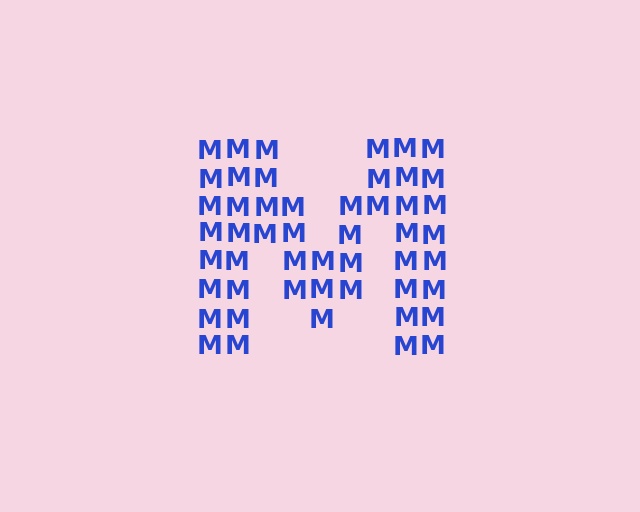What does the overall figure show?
The overall figure shows the letter M.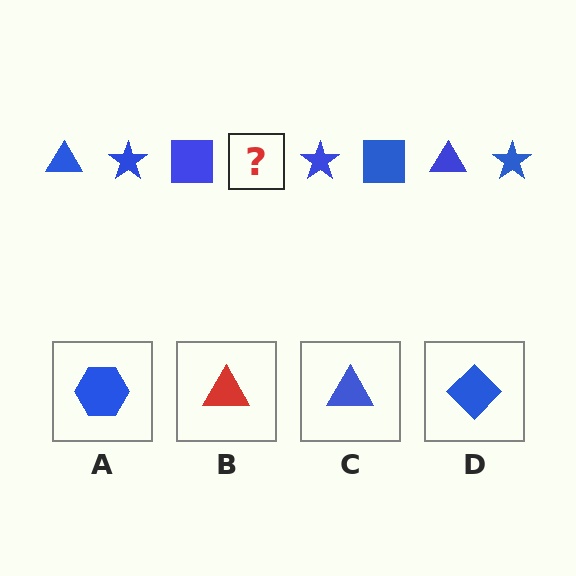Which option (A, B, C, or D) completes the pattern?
C.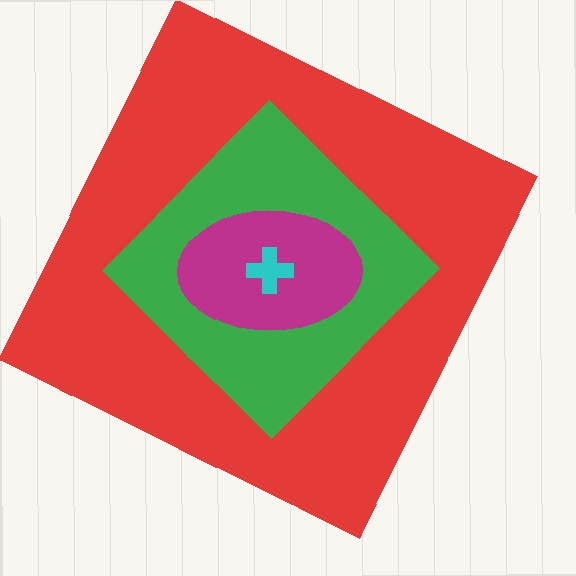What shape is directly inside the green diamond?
The magenta ellipse.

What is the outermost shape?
The red square.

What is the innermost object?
The cyan cross.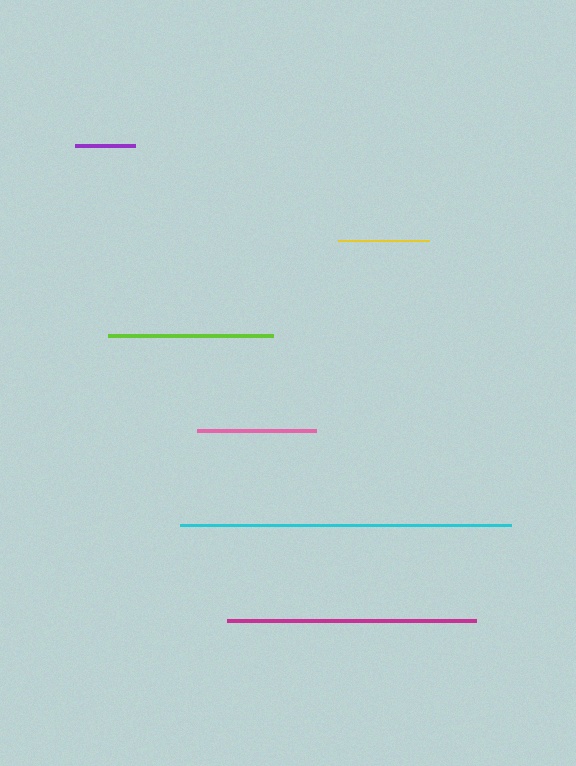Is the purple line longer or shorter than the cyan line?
The cyan line is longer than the purple line.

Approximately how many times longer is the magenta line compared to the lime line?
The magenta line is approximately 1.5 times the length of the lime line.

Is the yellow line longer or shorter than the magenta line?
The magenta line is longer than the yellow line.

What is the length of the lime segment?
The lime segment is approximately 166 pixels long.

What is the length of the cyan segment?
The cyan segment is approximately 331 pixels long.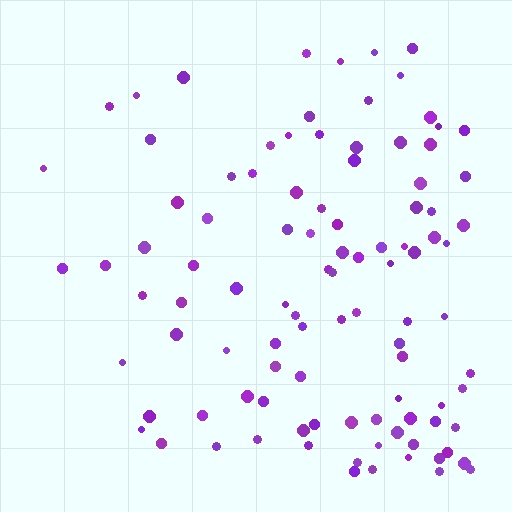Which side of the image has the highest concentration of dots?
The right.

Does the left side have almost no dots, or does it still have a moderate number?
Still a moderate number, just noticeably fewer than the right.